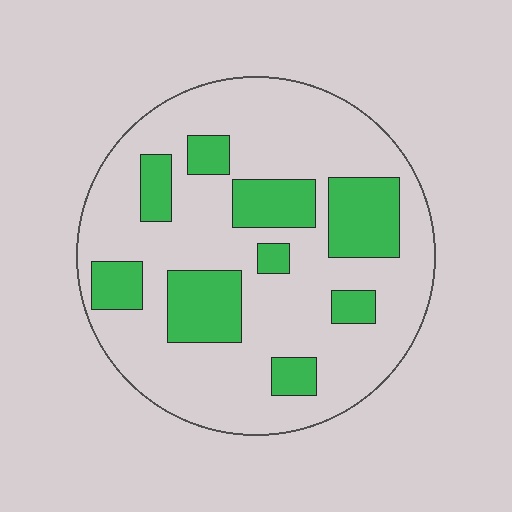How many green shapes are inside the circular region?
9.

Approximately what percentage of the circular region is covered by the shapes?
Approximately 25%.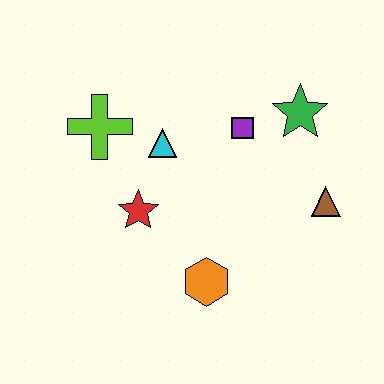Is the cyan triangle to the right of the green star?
No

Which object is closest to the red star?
The cyan triangle is closest to the red star.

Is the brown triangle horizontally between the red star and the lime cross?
No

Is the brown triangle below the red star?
No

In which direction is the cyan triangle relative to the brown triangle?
The cyan triangle is to the left of the brown triangle.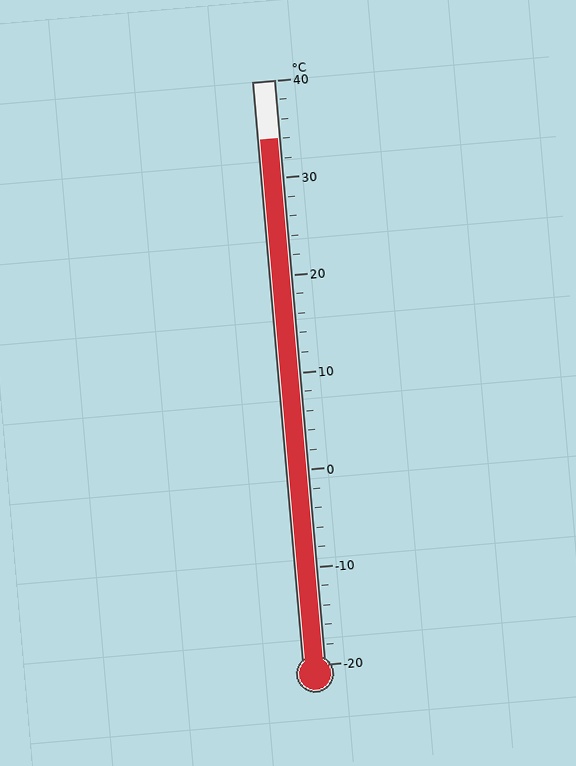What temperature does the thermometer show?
The thermometer shows approximately 34°C.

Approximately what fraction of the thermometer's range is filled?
The thermometer is filled to approximately 90% of its range.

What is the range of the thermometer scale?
The thermometer scale ranges from -20°C to 40°C.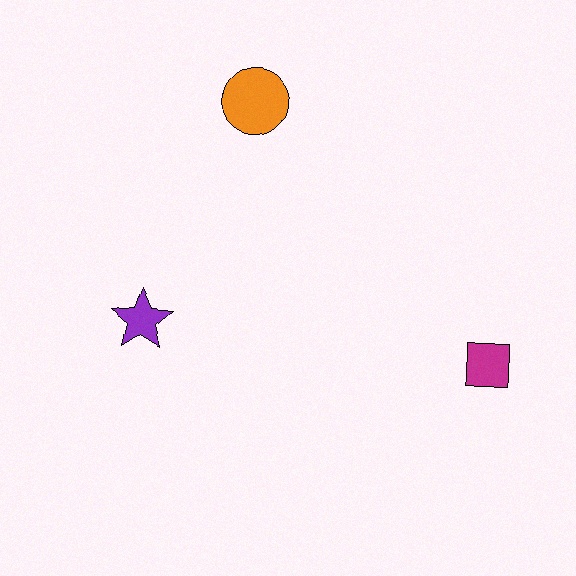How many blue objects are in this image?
There are no blue objects.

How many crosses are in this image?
There are no crosses.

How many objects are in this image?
There are 3 objects.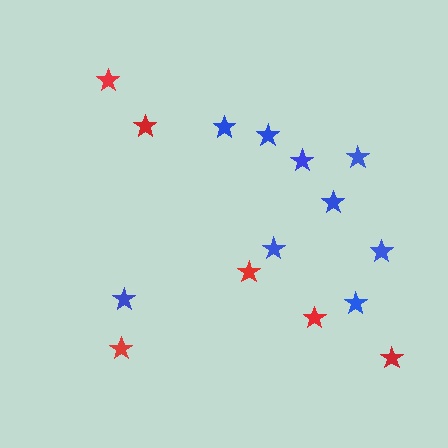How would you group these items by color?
There are 2 groups: one group of red stars (6) and one group of blue stars (9).